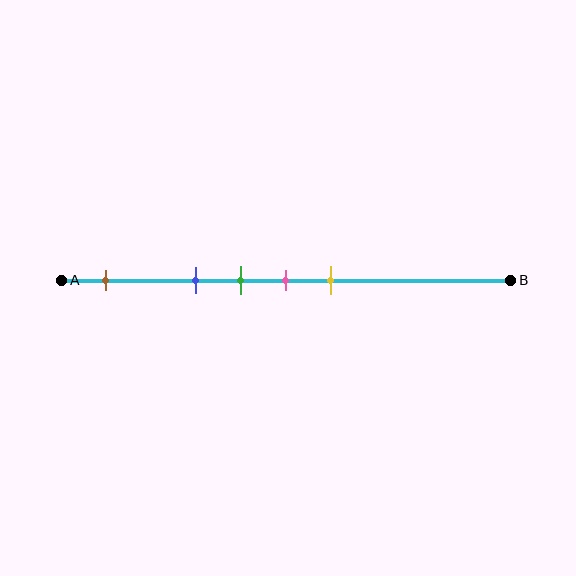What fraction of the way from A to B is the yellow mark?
The yellow mark is approximately 60% (0.6) of the way from A to B.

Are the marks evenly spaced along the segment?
No, the marks are not evenly spaced.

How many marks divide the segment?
There are 5 marks dividing the segment.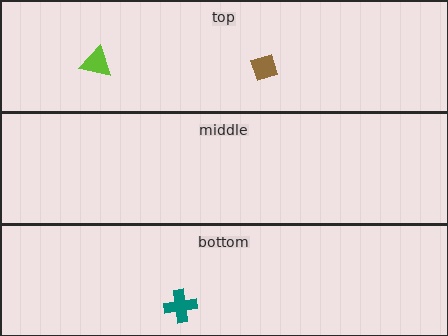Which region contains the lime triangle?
The top region.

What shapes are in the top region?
The lime triangle, the brown diamond.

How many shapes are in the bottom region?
1.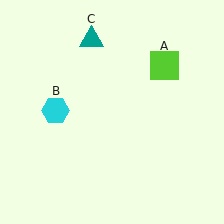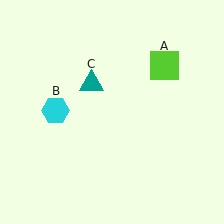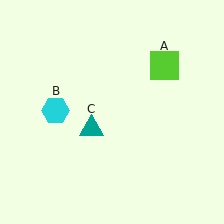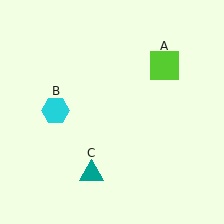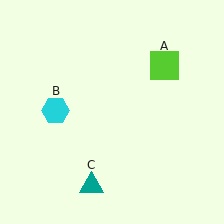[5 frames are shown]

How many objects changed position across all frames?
1 object changed position: teal triangle (object C).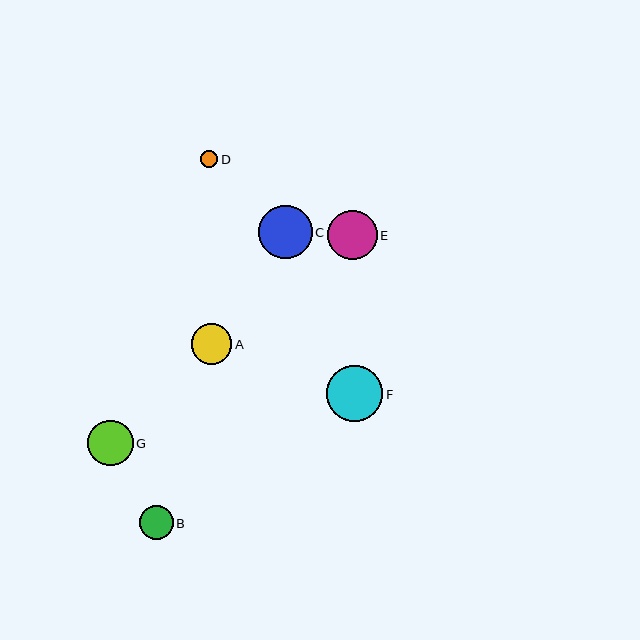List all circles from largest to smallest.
From largest to smallest: F, C, E, G, A, B, D.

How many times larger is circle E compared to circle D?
Circle E is approximately 2.8 times the size of circle D.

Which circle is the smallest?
Circle D is the smallest with a size of approximately 18 pixels.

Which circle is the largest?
Circle F is the largest with a size of approximately 56 pixels.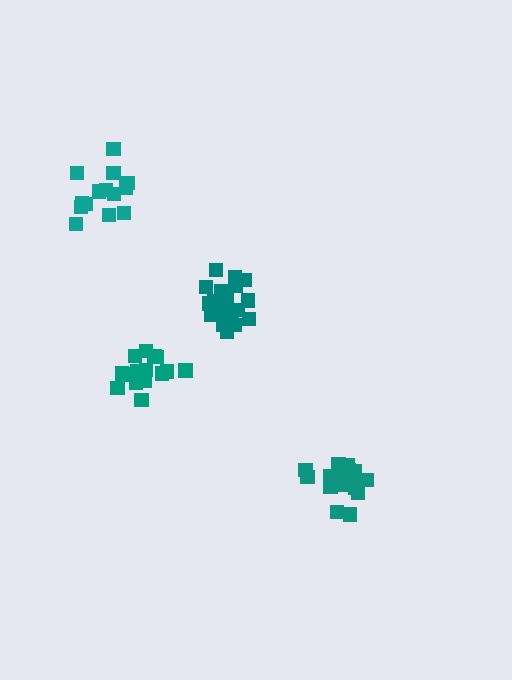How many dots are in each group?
Group 1: 20 dots, Group 2: 18 dots, Group 3: 16 dots, Group 4: 14 dots (68 total).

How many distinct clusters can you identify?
There are 4 distinct clusters.